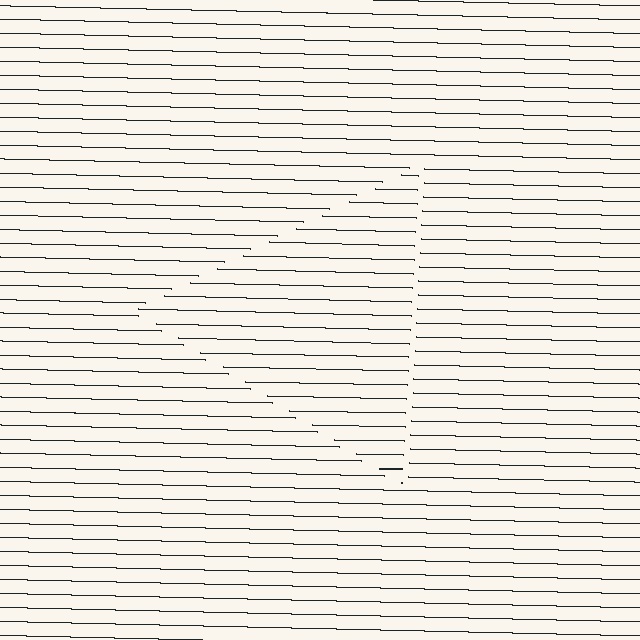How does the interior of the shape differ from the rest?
The interior of the shape contains the same grating, shifted by half a period — the contour is defined by the phase discontinuity where line-ends from the inner and outer gratings abut.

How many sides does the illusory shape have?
3 sides — the line-ends trace a triangle.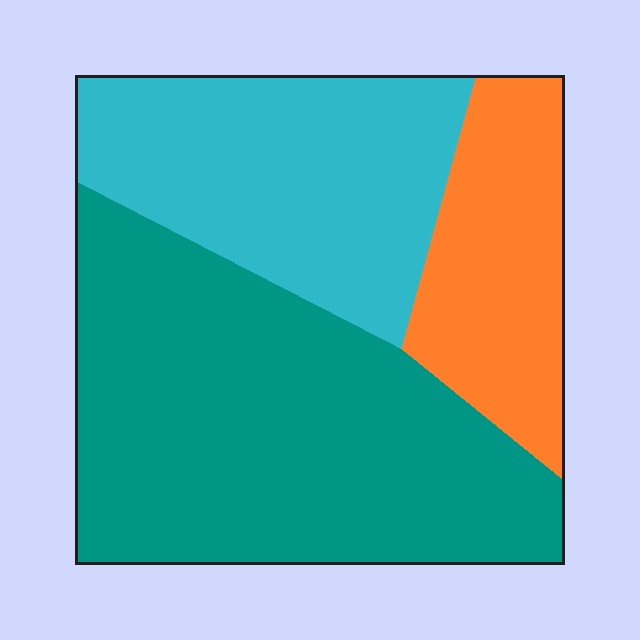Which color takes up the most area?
Teal, at roughly 50%.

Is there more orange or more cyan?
Cyan.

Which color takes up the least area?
Orange, at roughly 20%.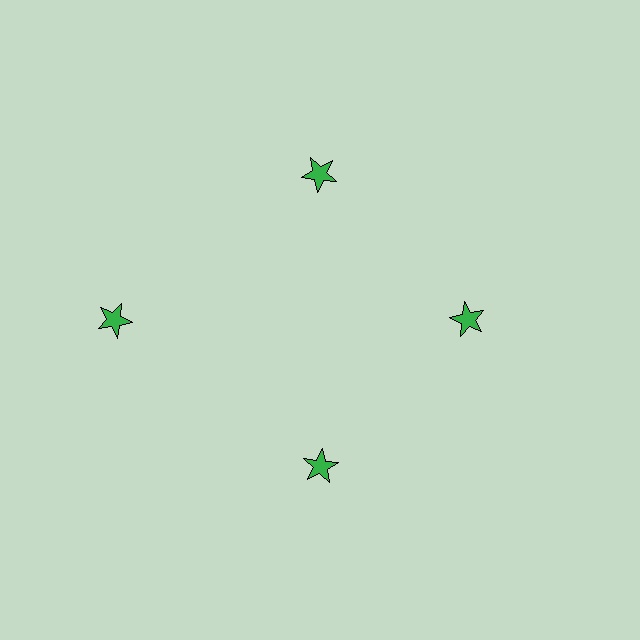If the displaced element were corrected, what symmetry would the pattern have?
It would have 4-fold rotational symmetry — the pattern would map onto itself every 90 degrees.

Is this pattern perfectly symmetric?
No. The 4 green stars are arranged in a ring, but one element near the 9 o'clock position is pushed outward from the center, breaking the 4-fold rotational symmetry.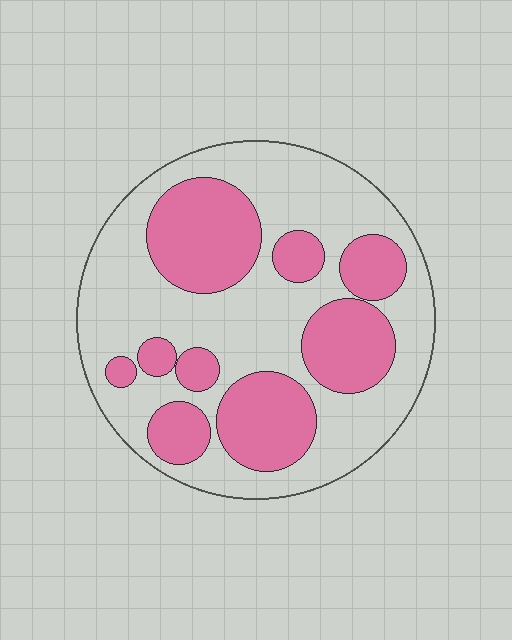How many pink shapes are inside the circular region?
9.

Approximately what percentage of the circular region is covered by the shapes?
Approximately 40%.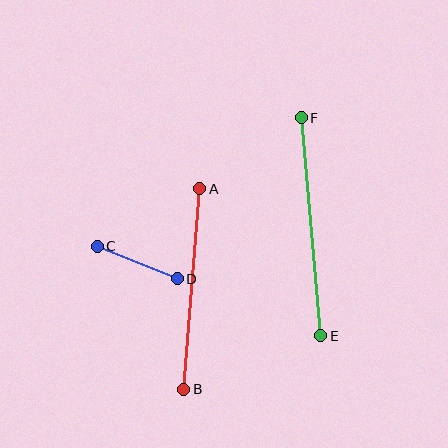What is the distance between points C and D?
The distance is approximately 86 pixels.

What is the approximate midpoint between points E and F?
The midpoint is at approximately (311, 227) pixels.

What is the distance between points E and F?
The distance is approximately 219 pixels.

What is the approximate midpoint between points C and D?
The midpoint is at approximately (137, 262) pixels.